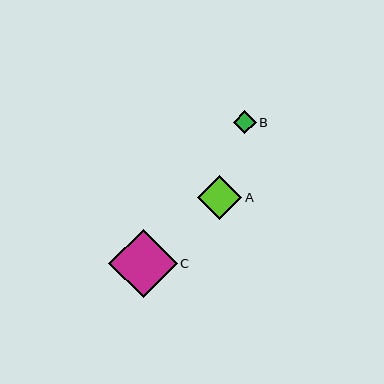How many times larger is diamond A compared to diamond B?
Diamond A is approximately 2.0 times the size of diamond B.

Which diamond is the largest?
Diamond C is the largest with a size of approximately 68 pixels.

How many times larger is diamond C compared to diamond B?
Diamond C is approximately 3.0 times the size of diamond B.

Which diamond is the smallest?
Diamond B is the smallest with a size of approximately 23 pixels.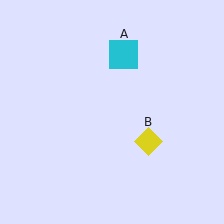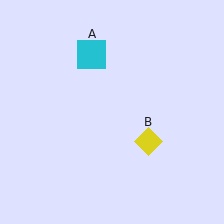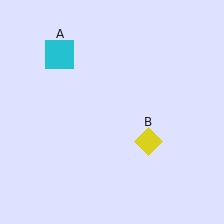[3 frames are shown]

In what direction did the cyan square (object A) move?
The cyan square (object A) moved left.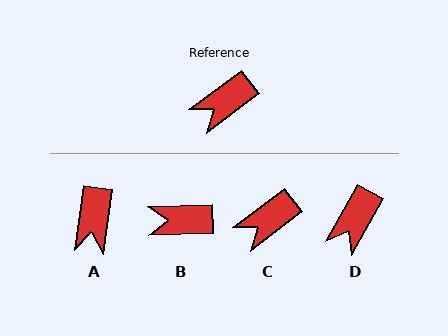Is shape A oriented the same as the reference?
No, it is off by about 45 degrees.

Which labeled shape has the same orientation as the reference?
C.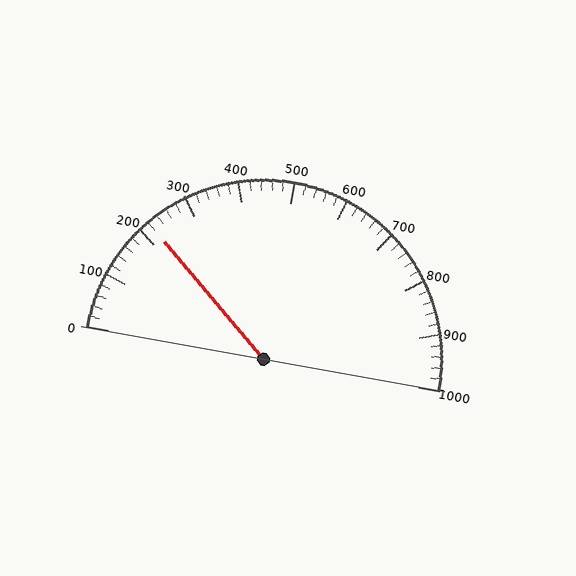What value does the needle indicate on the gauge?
The needle indicates approximately 220.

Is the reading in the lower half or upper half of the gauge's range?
The reading is in the lower half of the range (0 to 1000).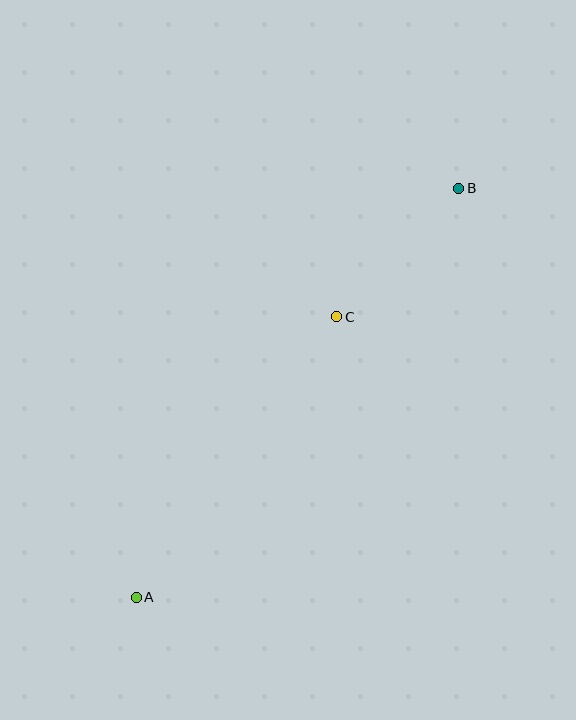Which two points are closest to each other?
Points B and C are closest to each other.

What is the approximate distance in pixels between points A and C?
The distance between A and C is approximately 345 pixels.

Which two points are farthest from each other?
Points A and B are farthest from each other.